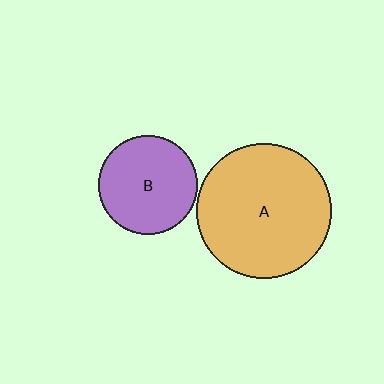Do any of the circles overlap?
No, none of the circles overlap.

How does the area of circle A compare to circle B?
Approximately 1.9 times.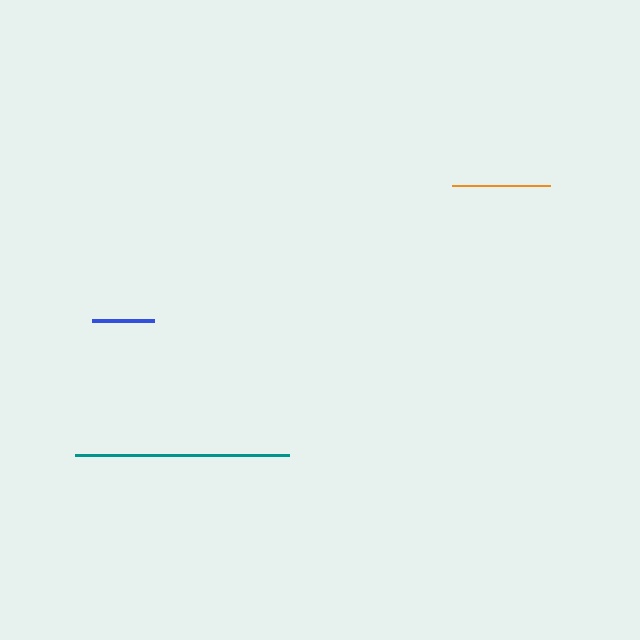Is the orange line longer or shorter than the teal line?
The teal line is longer than the orange line.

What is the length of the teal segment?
The teal segment is approximately 213 pixels long.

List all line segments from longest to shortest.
From longest to shortest: teal, orange, blue.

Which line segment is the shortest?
The blue line is the shortest at approximately 63 pixels.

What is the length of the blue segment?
The blue segment is approximately 63 pixels long.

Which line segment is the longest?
The teal line is the longest at approximately 213 pixels.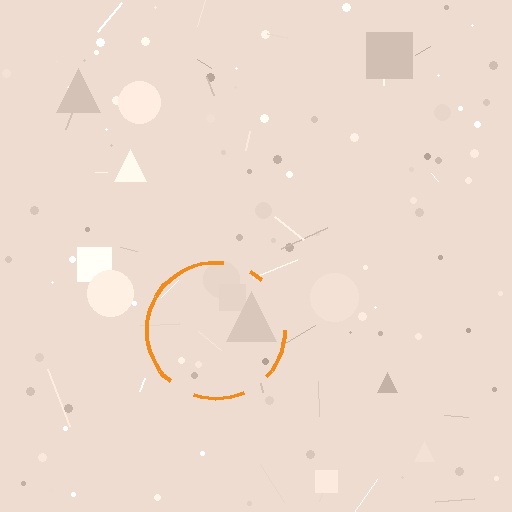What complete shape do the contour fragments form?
The contour fragments form a circle.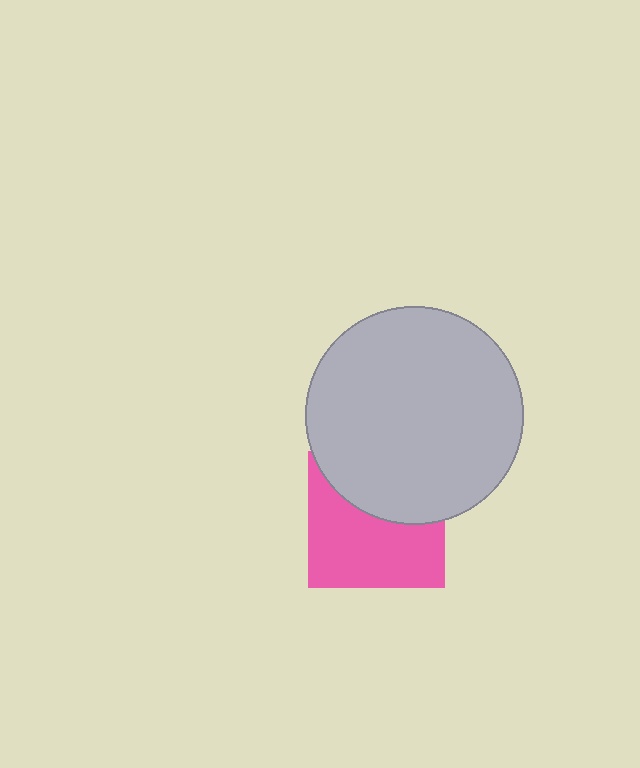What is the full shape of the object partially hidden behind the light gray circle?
The partially hidden object is a pink square.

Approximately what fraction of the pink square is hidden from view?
Roughly 41% of the pink square is hidden behind the light gray circle.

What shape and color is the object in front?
The object in front is a light gray circle.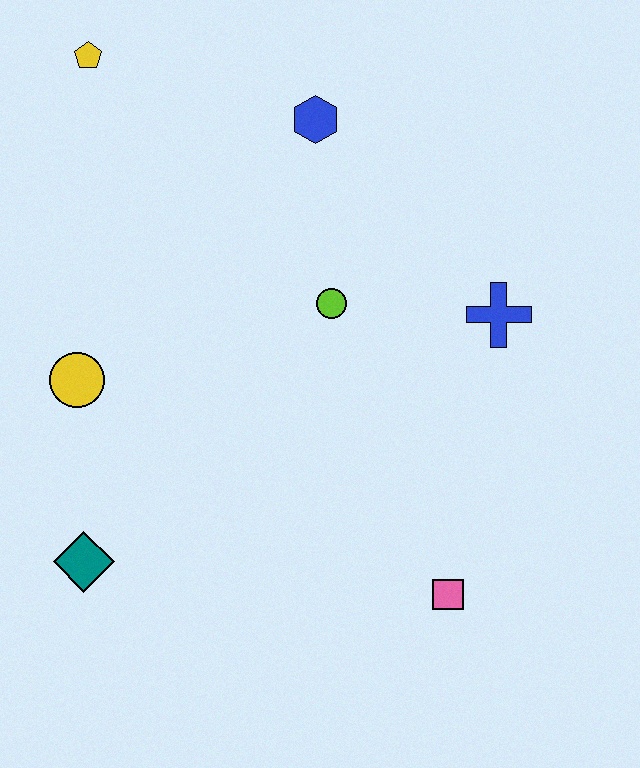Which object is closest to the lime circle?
The blue cross is closest to the lime circle.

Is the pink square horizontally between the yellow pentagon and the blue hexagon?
No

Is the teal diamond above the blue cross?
No